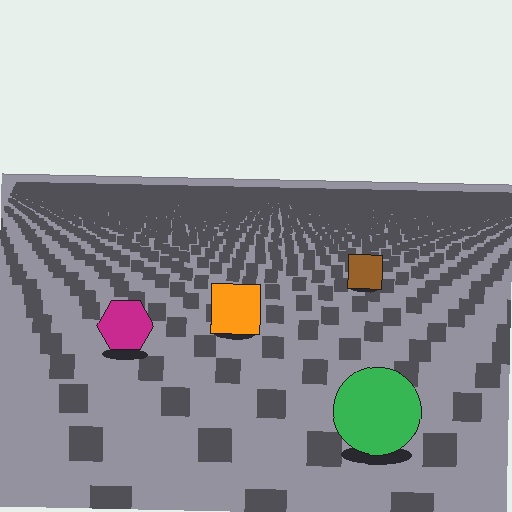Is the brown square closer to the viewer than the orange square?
No. The orange square is closer — you can tell from the texture gradient: the ground texture is coarser near it.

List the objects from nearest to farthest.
From nearest to farthest: the green circle, the magenta hexagon, the orange square, the brown square.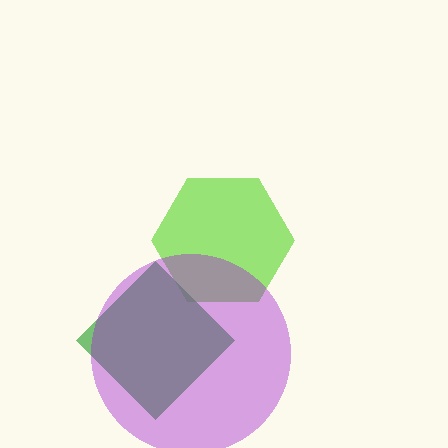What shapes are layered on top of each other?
The layered shapes are: a lime hexagon, a green diamond, a purple circle.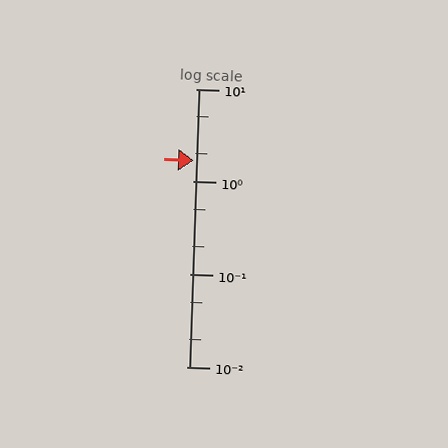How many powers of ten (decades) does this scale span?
The scale spans 3 decades, from 0.01 to 10.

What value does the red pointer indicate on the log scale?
The pointer indicates approximately 1.7.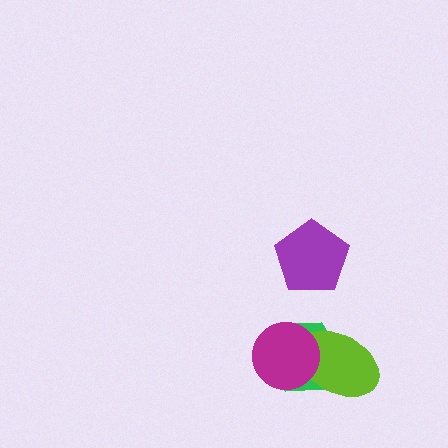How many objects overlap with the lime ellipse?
2 objects overlap with the lime ellipse.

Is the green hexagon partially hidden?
Yes, it is partially covered by another shape.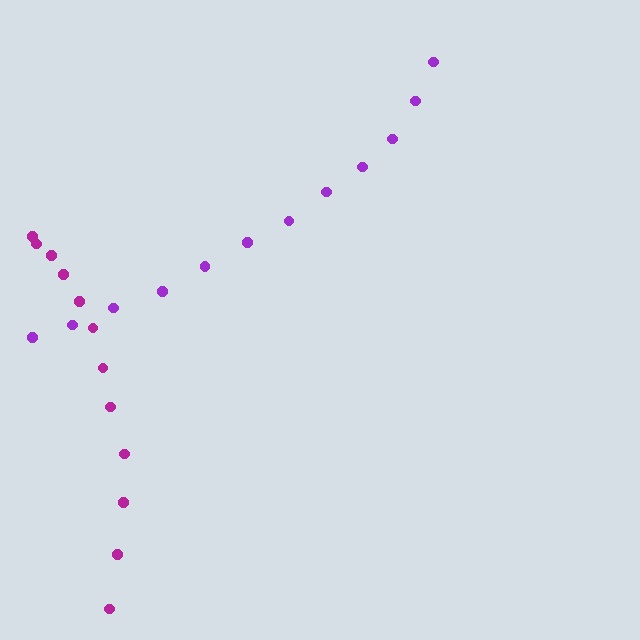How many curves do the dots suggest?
There are 2 distinct paths.